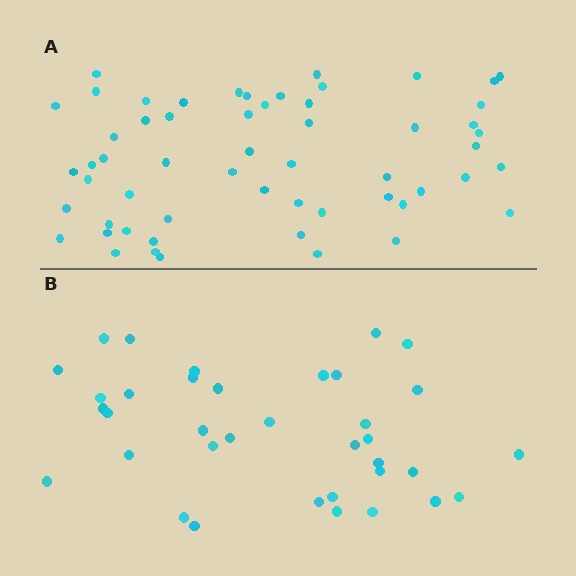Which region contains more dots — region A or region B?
Region A (the top region) has more dots.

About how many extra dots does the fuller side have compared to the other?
Region A has approximately 20 more dots than region B.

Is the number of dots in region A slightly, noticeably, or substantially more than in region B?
Region A has substantially more. The ratio is roughly 1.6 to 1.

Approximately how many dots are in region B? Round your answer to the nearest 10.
About 40 dots. (The exact count is 36, which rounds to 40.)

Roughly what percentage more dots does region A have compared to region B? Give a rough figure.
About 60% more.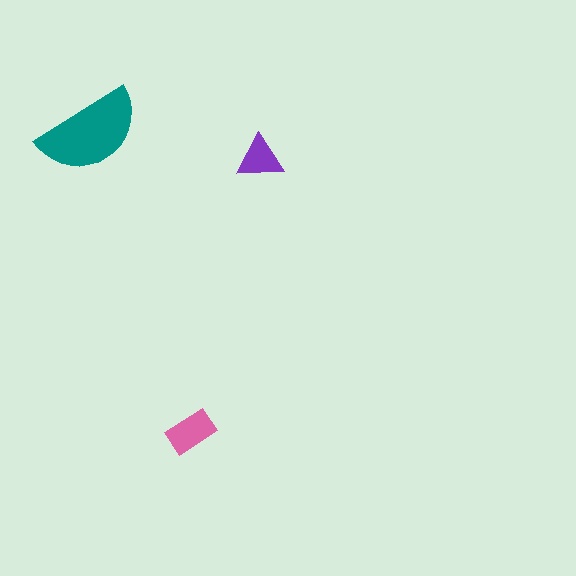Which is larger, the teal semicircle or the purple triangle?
The teal semicircle.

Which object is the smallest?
The purple triangle.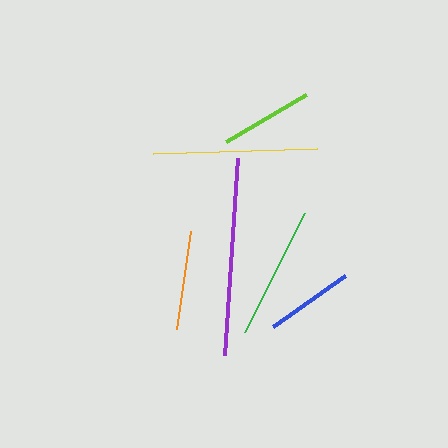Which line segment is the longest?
The purple line is the longest at approximately 198 pixels.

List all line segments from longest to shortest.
From longest to shortest: purple, yellow, green, orange, lime, blue.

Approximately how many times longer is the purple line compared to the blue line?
The purple line is approximately 2.2 times the length of the blue line.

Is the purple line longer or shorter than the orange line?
The purple line is longer than the orange line.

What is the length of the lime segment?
The lime segment is approximately 93 pixels long.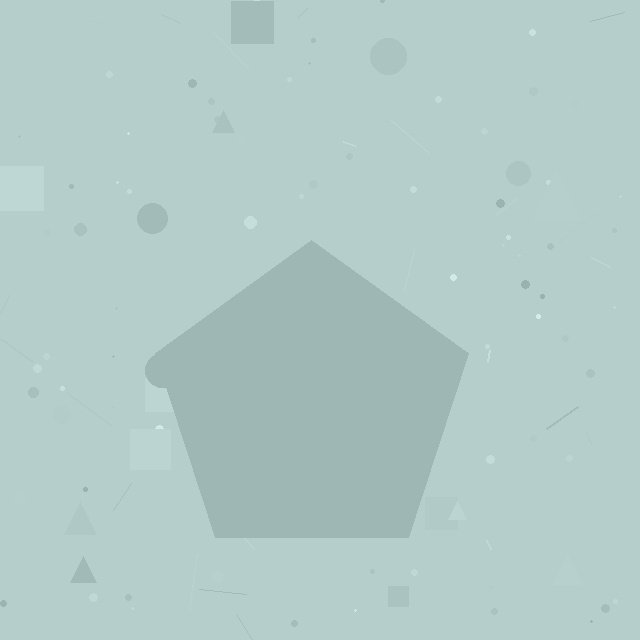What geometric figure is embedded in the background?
A pentagon is embedded in the background.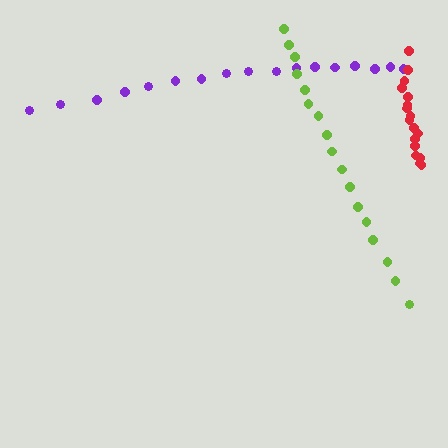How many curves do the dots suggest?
There are 3 distinct paths.